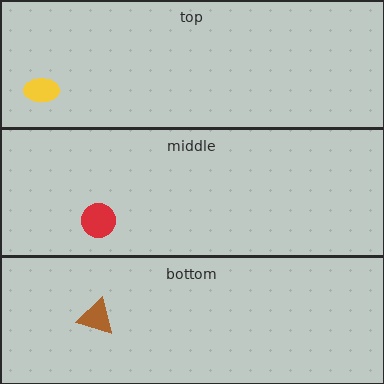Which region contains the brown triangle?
The bottom region.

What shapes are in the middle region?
The red circle.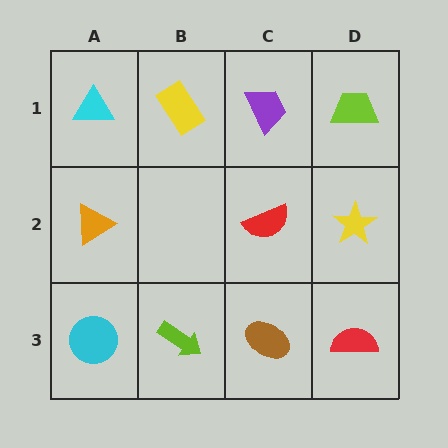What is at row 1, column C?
A purple trapezoid.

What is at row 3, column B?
A lime arrow.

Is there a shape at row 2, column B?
No, that cell is empty.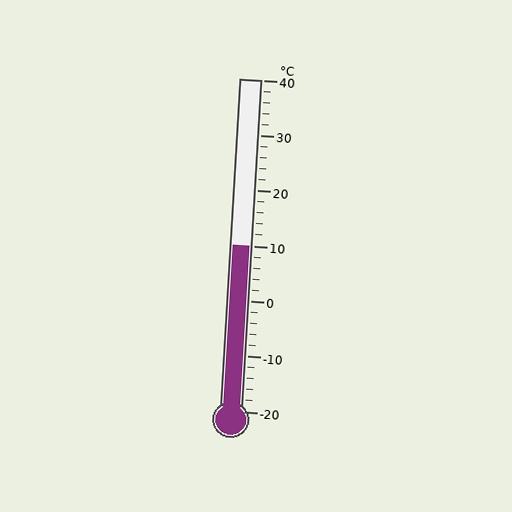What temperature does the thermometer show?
The thermometer shows approximately 10°C.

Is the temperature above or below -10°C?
The temperature is above -10°C.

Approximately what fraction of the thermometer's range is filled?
The thermometer is filled to approximately 50% of its range.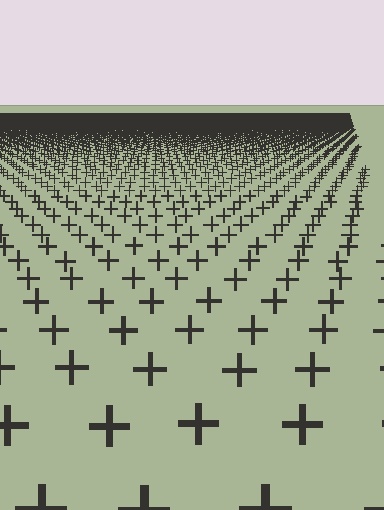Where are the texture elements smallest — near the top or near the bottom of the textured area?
Near the top.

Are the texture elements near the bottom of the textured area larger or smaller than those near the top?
Larger. Near the bottom, elements are closer to the viewer and appear at a bigger on-screen size.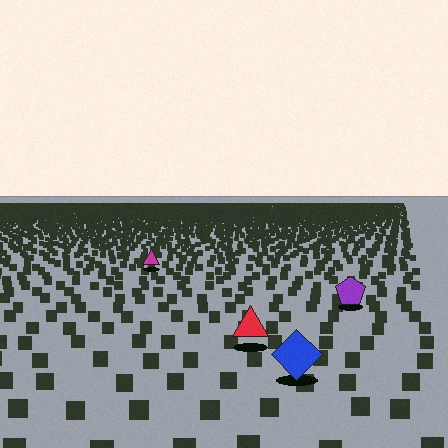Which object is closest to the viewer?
The blue diamond is closest. The texture marks near it are larger and more spread out.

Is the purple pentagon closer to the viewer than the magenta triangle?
Yes. The purple pentagon is closer — you can tell from the texture gradient: the ground texture is coarser near it.